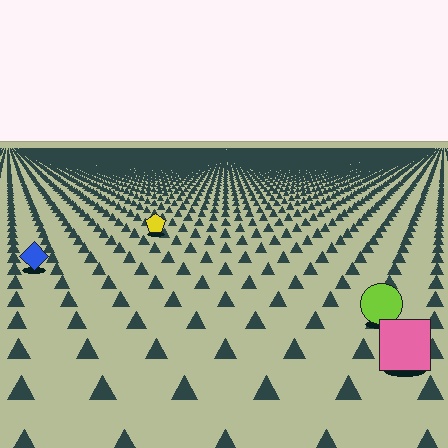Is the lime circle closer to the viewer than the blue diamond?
Yes. The lime circle is closer — you can tell from the texture gradient: the ground texture is coarser near it.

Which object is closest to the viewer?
The pink square is closest. The texture marks near it are larger and more spread out.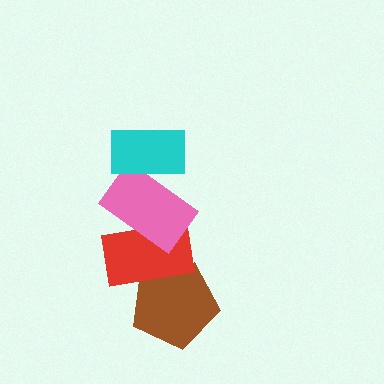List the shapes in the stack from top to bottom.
From top to bottom: the cyan rectangle, the pink rectangle, the red rectangle, the brown pentagon.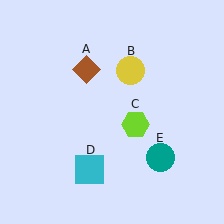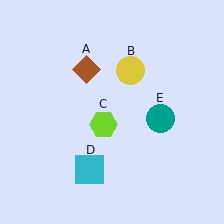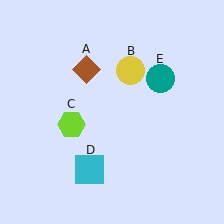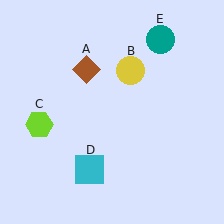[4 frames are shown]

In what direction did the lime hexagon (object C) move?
The lime hexagon (object C) moved left.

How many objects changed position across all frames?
2 objects changed position: lime hexagon (object C), teal circle (object E).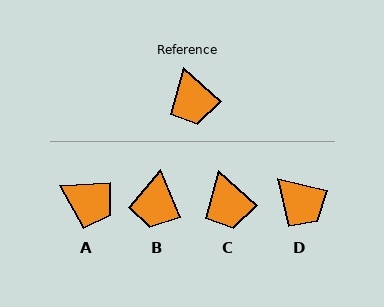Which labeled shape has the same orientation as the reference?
C.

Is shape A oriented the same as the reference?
No, it is off by about 46 degrees.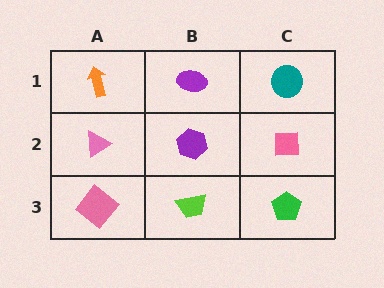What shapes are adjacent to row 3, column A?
A pink triangle (row 2, column A), a lime trapezoid (row 3, column B).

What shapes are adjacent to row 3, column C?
A pink square (row 2, column C), a lime trapezoid (row 3, column B).